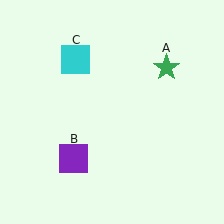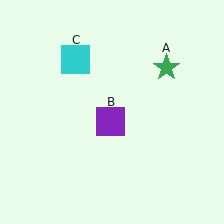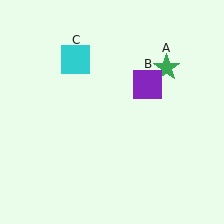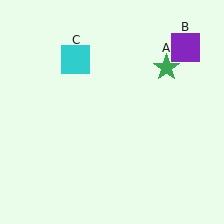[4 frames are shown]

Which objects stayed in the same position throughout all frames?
Green star (object A) and cyan square (object C) remained stationary.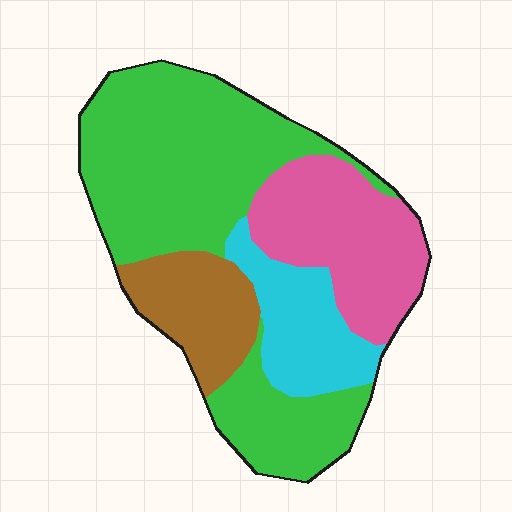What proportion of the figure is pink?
Pink takes up between a sixth and a third of the figure.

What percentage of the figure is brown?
Brown takes up about one eighth (1/8) of the figure.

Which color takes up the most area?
Green, at roughly 50%.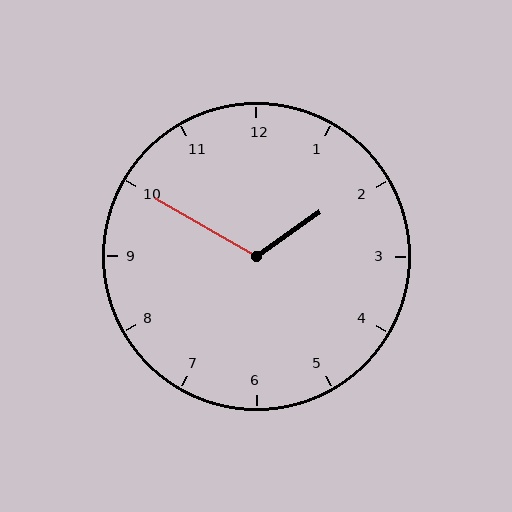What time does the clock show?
1:50.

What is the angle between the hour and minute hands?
Approximately 115 degrees.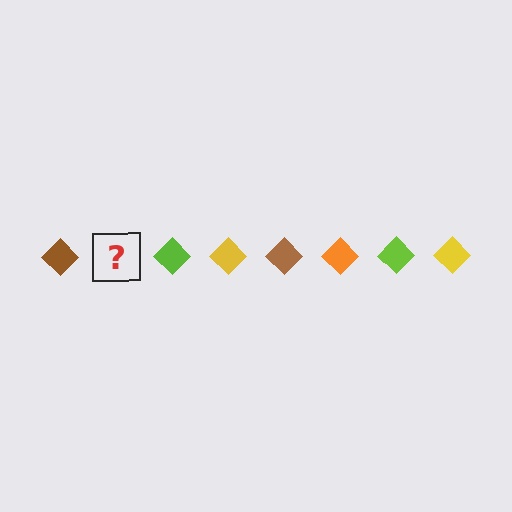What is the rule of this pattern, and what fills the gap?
The rule is that the pattern cycles through brown, orange, lime, yellow diamonds. The gap should be filled with an orange diamond.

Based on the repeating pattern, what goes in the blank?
The blank should be an orange diamond.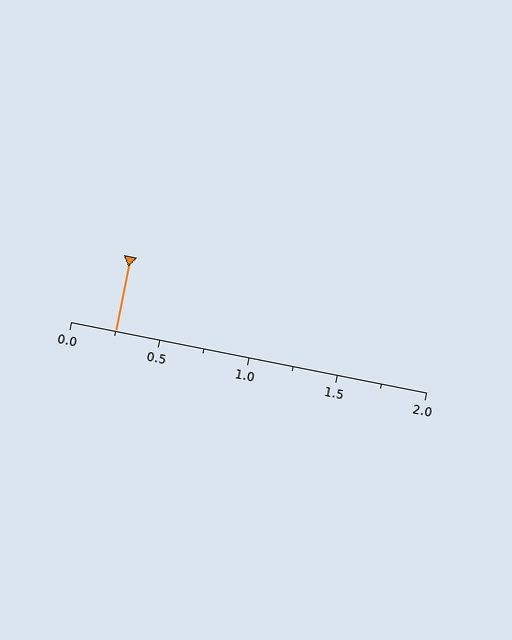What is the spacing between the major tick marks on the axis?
The major ticks are spaced 0.5 apart.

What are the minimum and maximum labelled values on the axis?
The axis runs from 0.0 to 2.0.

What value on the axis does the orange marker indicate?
The marker indicates approximately 0.25.